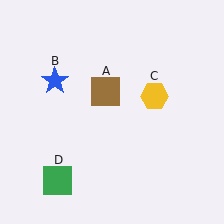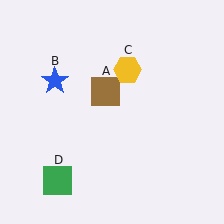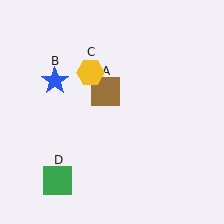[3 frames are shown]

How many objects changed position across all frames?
1 object changed position: yellow hexagon (object C).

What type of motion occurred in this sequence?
The yellow hexagon (object C) rotated counterclockwise around the center of the scene.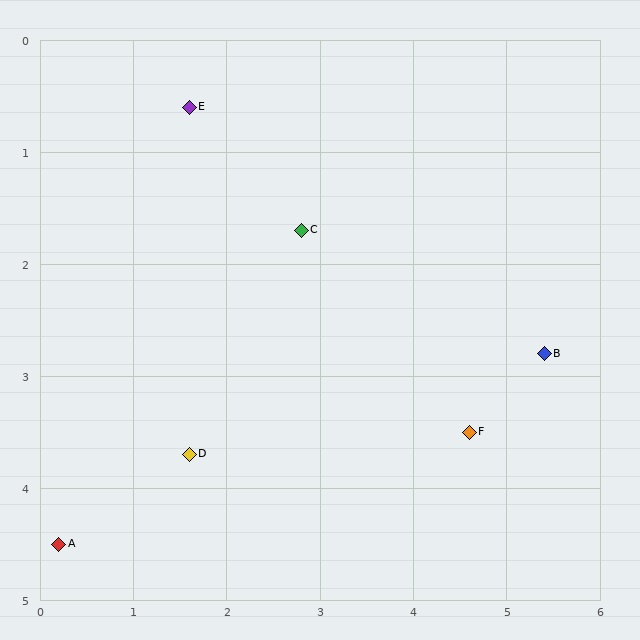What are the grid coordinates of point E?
Point E is at approximately (1.6, 0.6).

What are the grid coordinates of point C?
Point C is at approximately (2.8, 1.7).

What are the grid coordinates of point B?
Point B is at approximately (5.4, 2.8).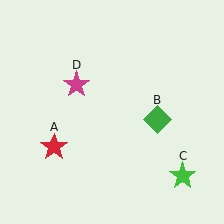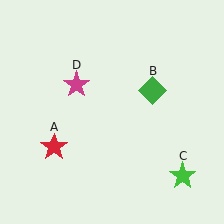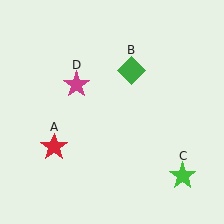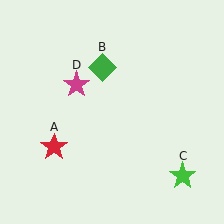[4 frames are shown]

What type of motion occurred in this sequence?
The green diamond (object B) rotated counterclockwise around the center of the scene.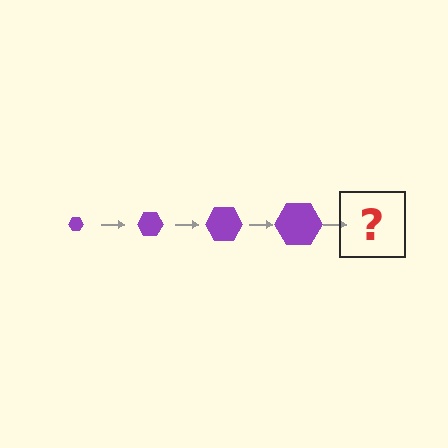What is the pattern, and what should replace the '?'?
The pattern is that the hexagon gets progressively larger each step. The '?' should be a purple hexagon, larger than the previous one.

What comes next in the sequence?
The next element should be a purple hexagon, larger than the previous one.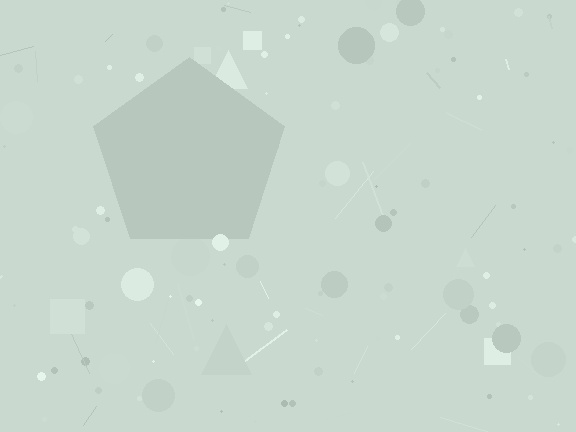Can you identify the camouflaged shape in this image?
The camouflaged shape is a pentagon.